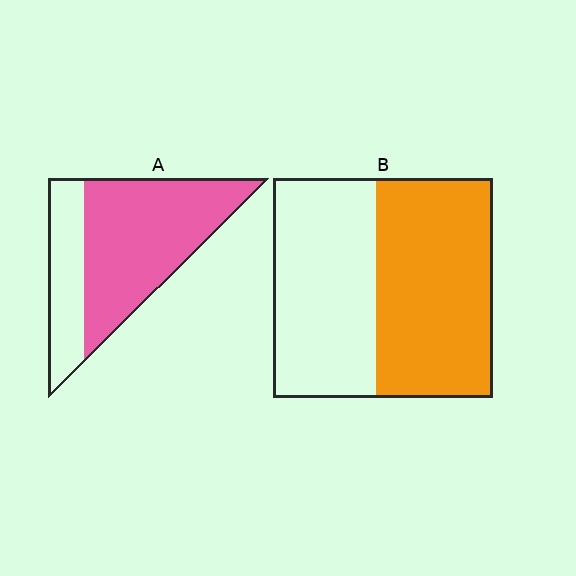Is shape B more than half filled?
Roughly half.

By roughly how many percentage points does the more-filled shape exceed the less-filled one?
By roughly 15 percentage points (A over B).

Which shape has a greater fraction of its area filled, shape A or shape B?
Shape A.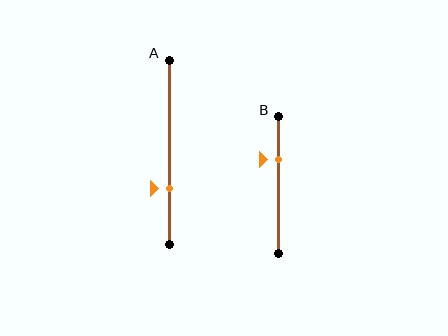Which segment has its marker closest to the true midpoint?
Segment B has its marker closest to the true midpoint.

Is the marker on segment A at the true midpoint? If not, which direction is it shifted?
No, the marker on segment A is shifted downward by about 20% of the segment length.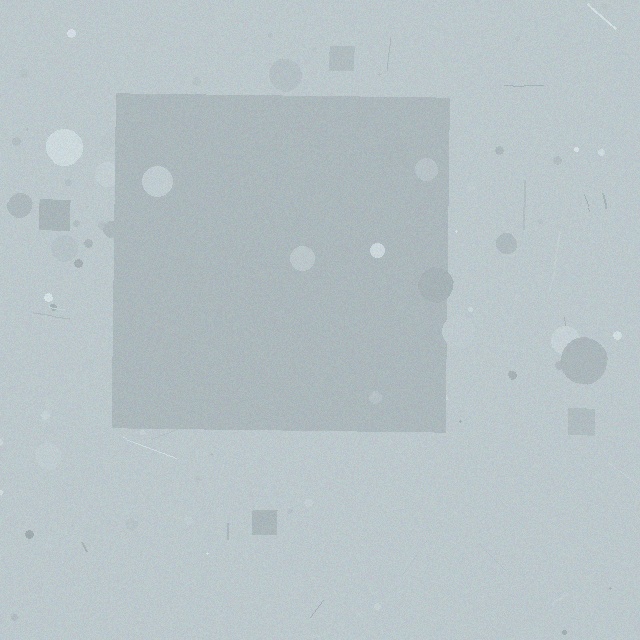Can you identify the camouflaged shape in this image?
The camouflaged shape is a square.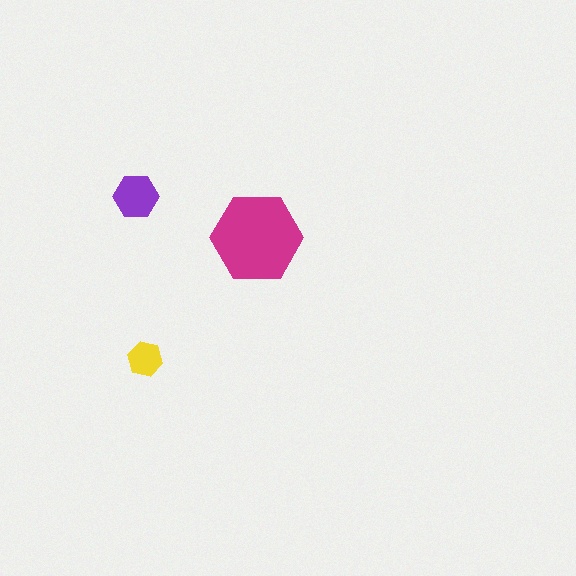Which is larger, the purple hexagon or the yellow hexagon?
The purple one.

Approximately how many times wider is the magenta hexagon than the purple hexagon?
About 2 times wider.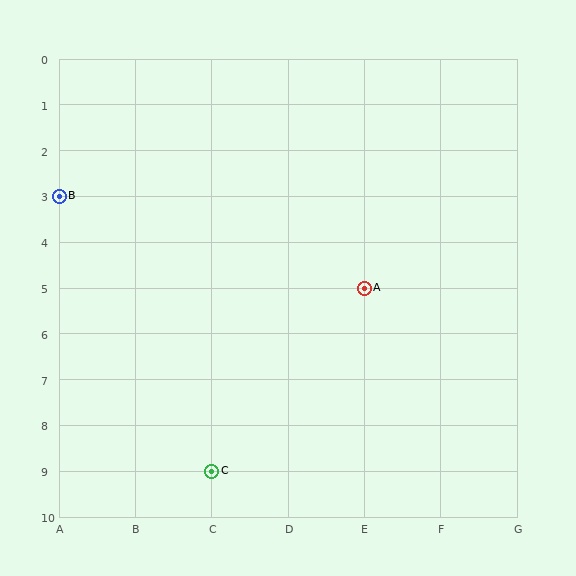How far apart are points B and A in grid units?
Points B and A are 4 columns and 2 rows apart (about 4.5 grid units diagonally).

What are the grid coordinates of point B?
Point B is at grid coordinates (A, 3).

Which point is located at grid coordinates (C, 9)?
Point C is at (C, 9).